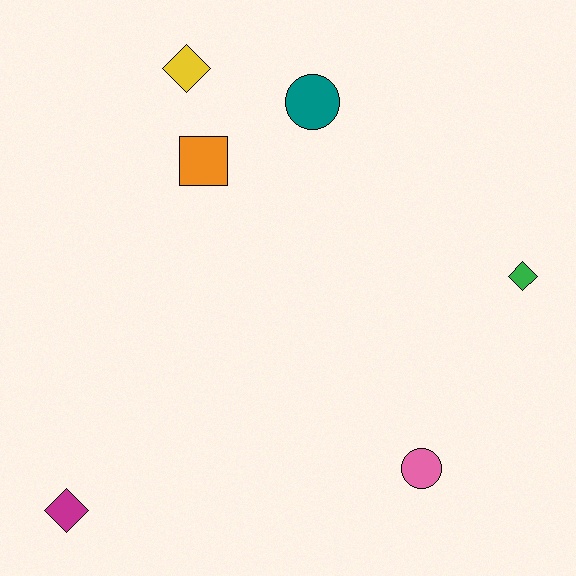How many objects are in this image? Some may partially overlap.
There are 6 objects.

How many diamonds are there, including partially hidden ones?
There are 3 diamonds.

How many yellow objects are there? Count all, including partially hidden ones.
There is 1 yellow object.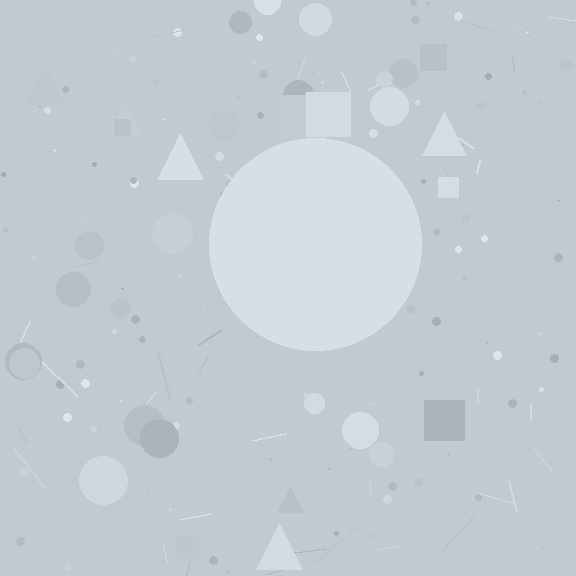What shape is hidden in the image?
A circle is hidden in the image.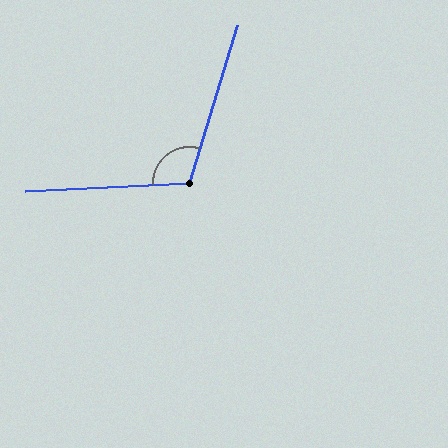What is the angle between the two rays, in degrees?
Approximately 110 degrees.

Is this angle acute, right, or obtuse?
It is obtuse.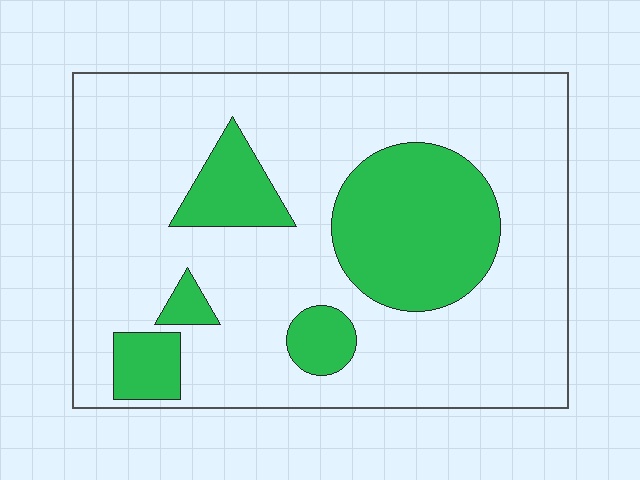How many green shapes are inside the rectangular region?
5.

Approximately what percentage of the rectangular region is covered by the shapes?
Approximately 25%.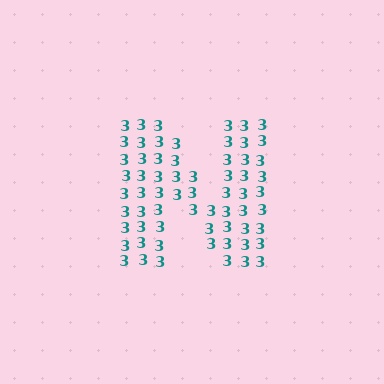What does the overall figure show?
The overall figure shows the letter N.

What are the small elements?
The small elements are digit 3's.